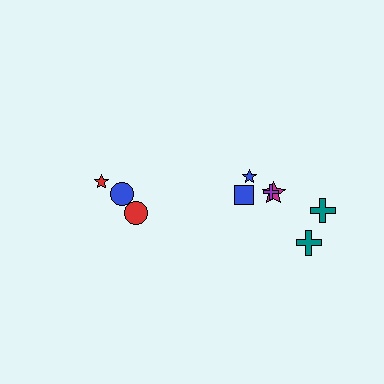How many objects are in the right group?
There are 6 objects.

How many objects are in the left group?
There are 3 objects.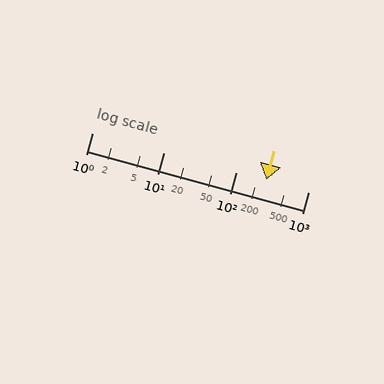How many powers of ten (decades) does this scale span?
The scale spans 3 decades, from 1 to 1000.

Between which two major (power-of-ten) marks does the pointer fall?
The pointer is between 100 and 1000.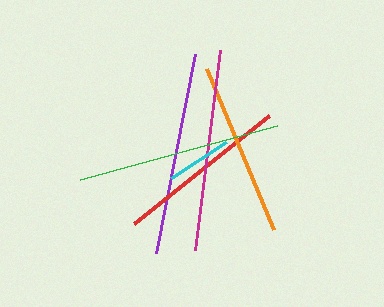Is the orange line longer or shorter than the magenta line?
The magenta line is longer than the orange line.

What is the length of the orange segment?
The orange segment is approximately 175 pixels long.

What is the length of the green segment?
The green segment is approximately 204 pixels long.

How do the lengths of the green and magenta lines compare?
The green and magenta lines are approximately the same length.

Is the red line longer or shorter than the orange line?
The orange line is longer than the red line.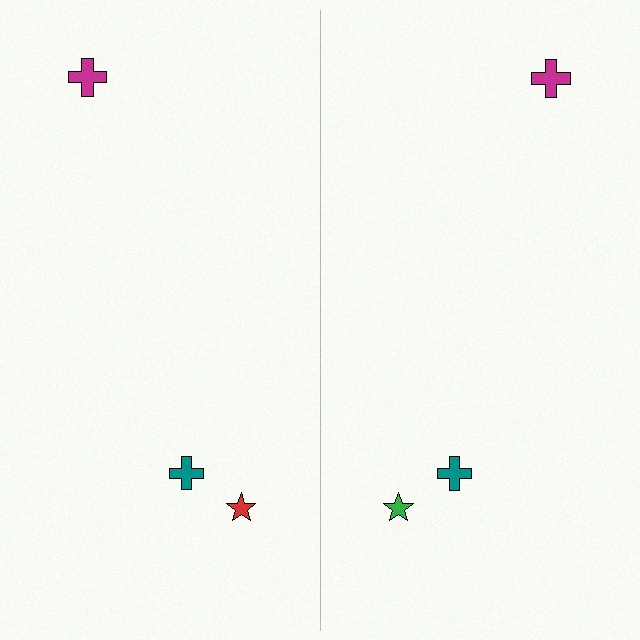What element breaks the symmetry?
The green star on the right side breaks the symmetry — its mirror counterpart is red.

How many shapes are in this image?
There are 6 shapes in this image.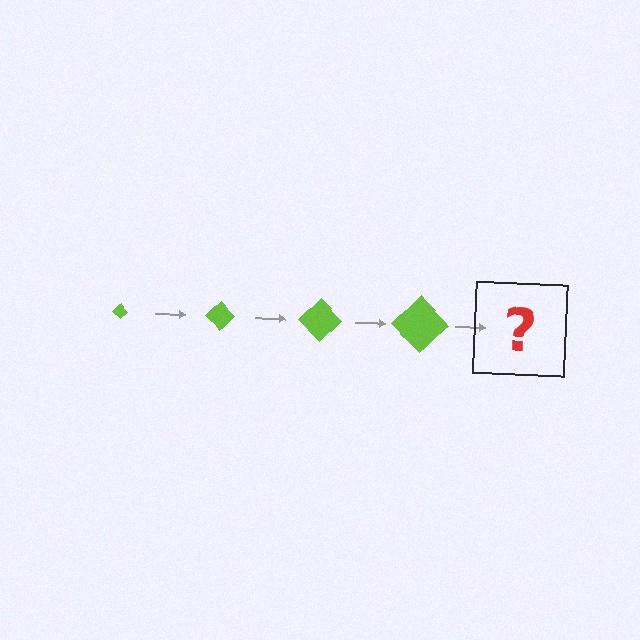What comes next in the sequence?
The next element should be a lime diamond, larger than the previous one.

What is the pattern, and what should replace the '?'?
The pattern is that the diamond gets progressively larger each step. The '?' should be a lime diamond, larger than the previous one.